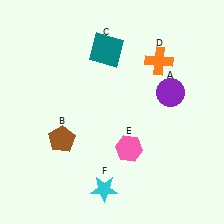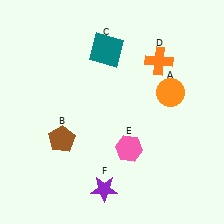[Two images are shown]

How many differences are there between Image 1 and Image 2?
There are 2 differences between the two images.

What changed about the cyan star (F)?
In Image 1, F is cyan. In Image 2, it changed to purple.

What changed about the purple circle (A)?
In Image 1, A is purple. In Image 2, it changed to orange.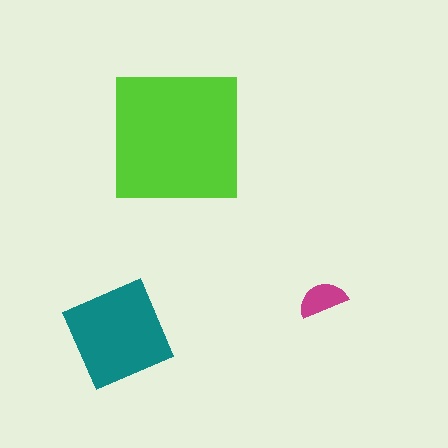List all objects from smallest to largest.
The magenta semicircle, the teal diamond, the lime square.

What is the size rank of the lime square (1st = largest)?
1st.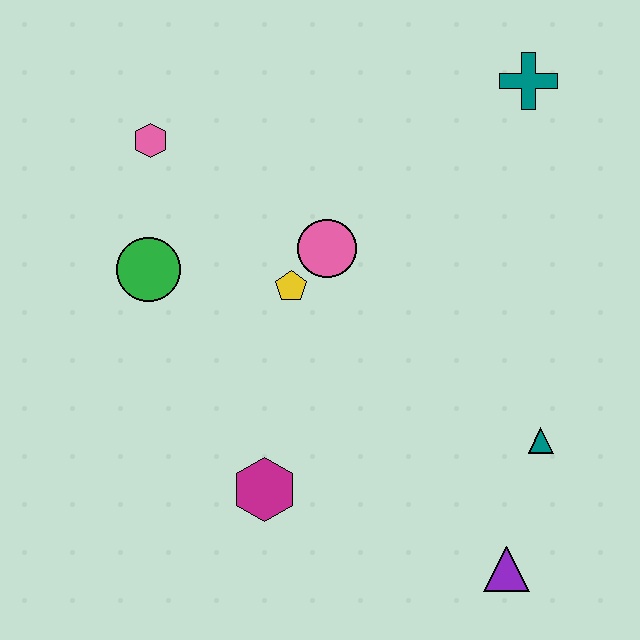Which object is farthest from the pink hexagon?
The purple triangle is farthest from the pink hexagon.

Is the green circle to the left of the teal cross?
Yes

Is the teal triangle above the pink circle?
No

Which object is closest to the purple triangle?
The teal triangle is closest to the purple triangle.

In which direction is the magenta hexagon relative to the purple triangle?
The magenta hexagon is to the left of the purple triangle.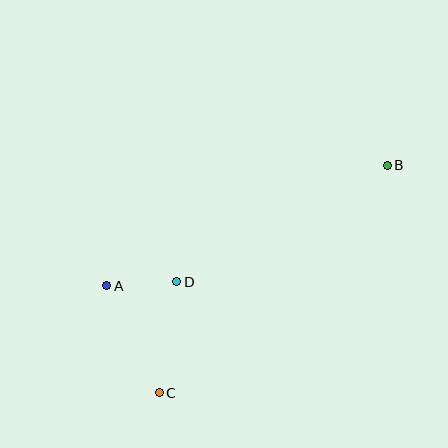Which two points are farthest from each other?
Points B and C are farthest from each other.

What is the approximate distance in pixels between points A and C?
The distance between A and C is approximately 119 pixels.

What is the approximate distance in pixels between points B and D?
The distance between B and D is approximately 241 pixels.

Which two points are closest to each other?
Points A and D are closest to each other.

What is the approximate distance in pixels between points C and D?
The distance between C and D is approximately 113 pixels.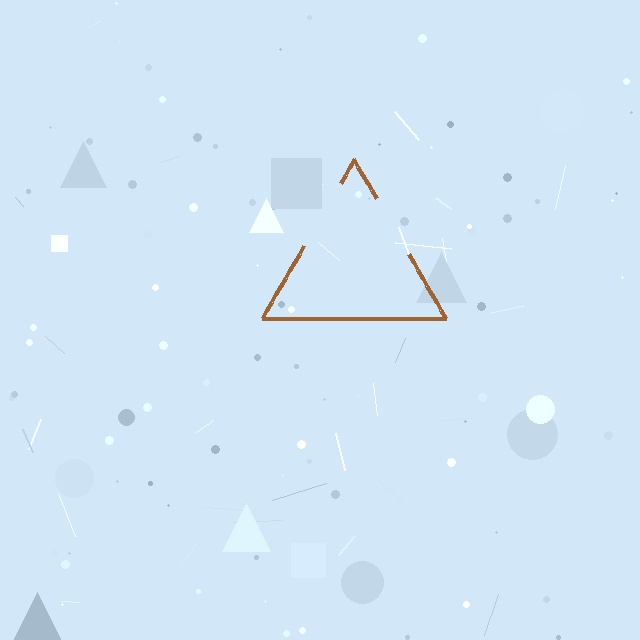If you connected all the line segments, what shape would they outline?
They would outline a triangle.